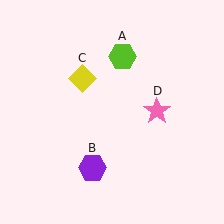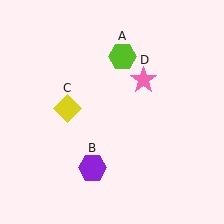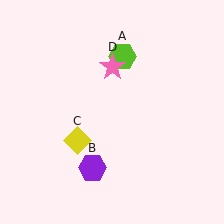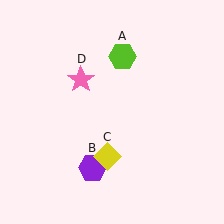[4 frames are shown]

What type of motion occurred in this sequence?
The yellow diamond (object C), pink star (object D) rotated counterclockwise around the center of the scene.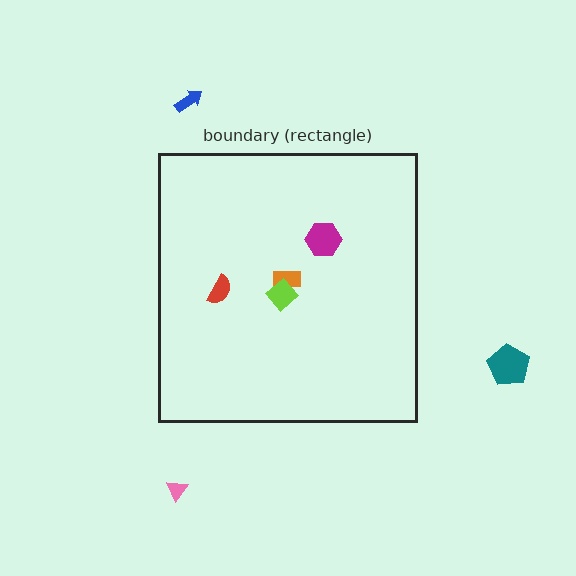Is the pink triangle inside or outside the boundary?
Outside.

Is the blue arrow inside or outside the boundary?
Outside.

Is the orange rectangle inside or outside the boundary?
Inside.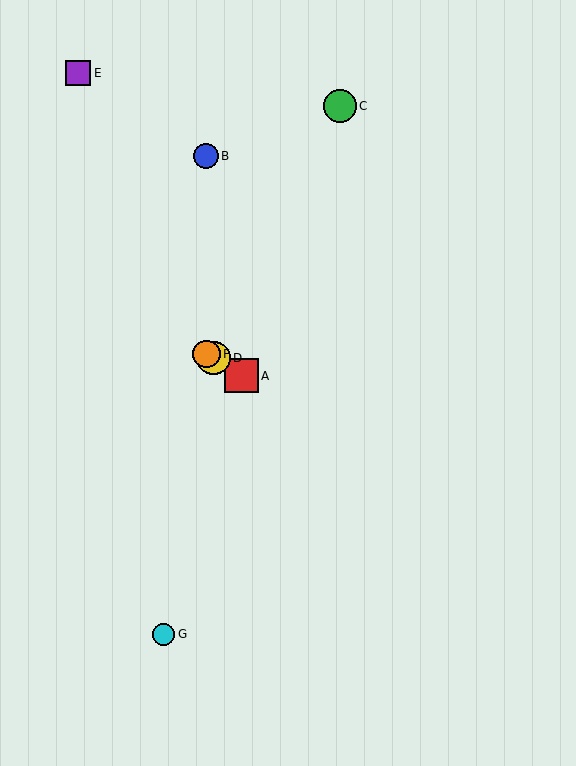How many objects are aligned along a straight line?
3 objects (A, D, F) are aligned along a straight line.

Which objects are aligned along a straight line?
Objects A, D, F are aligned along a straight line.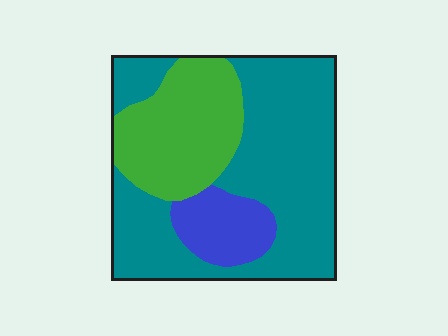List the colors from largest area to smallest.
From largest to smallest: teal, green, blue.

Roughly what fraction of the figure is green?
Green takes up between a sixth and a third of the figure.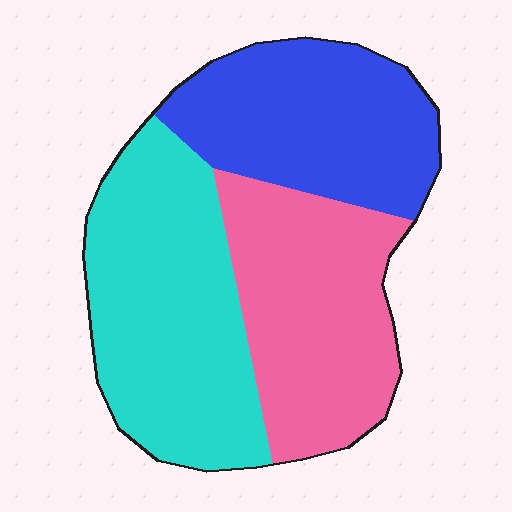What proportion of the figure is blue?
Blue covers about 30% of the figure.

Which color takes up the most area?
Cyan, at roughly 40%.